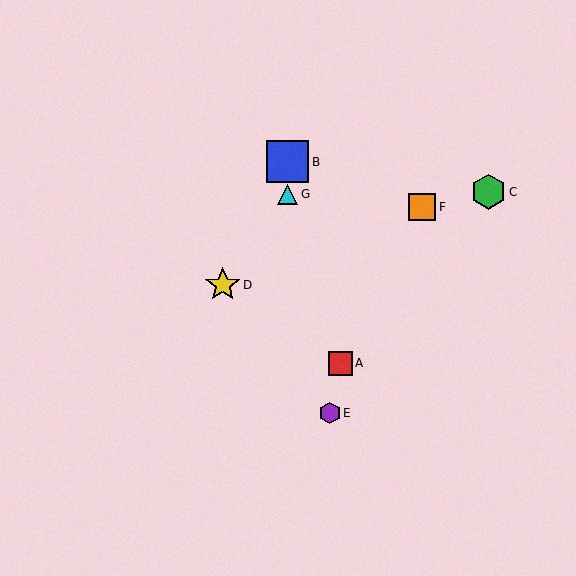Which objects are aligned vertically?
Objects B, G are aligned vertically.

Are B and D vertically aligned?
No, B is at x≈287 and D is at x≈223.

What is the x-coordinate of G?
Object G is at x≈287.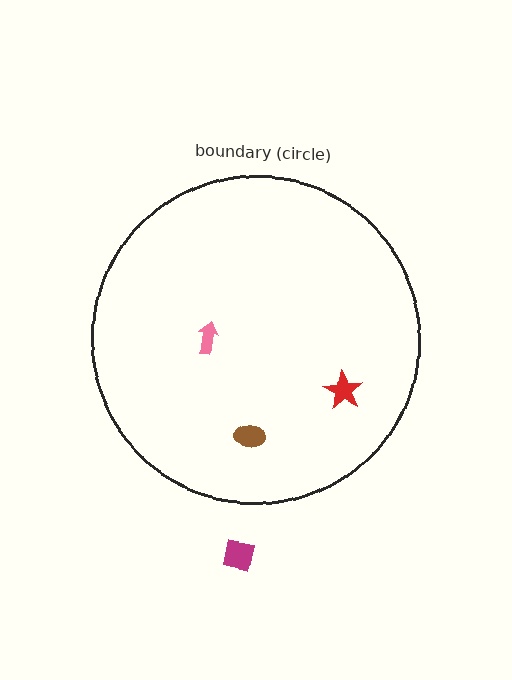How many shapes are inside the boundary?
3 inside, 1 outside.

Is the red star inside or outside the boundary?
Inside.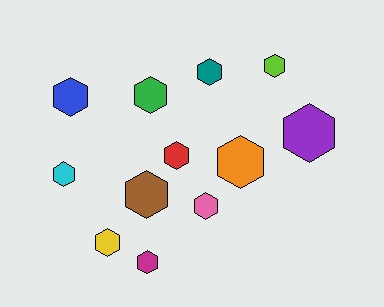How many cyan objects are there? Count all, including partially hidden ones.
There is 1 cyan object.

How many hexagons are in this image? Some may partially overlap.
There are 12 hexagons.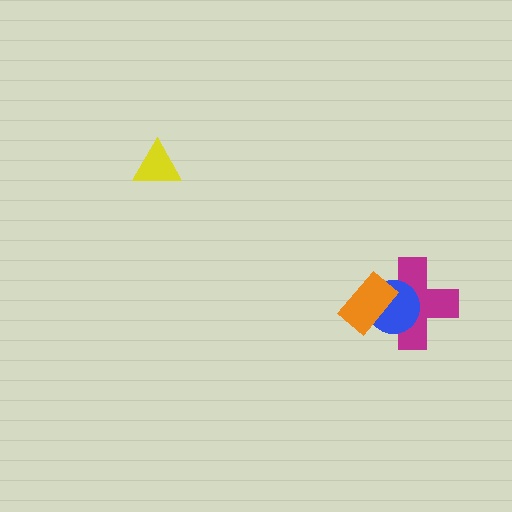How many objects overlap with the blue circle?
2 objects overlap with the blue circle.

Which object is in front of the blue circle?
The orange rectangle is in front of the blue circle.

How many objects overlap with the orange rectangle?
2 objects overlap with the orange rectangle.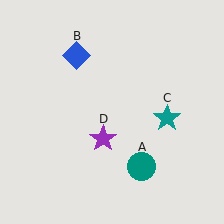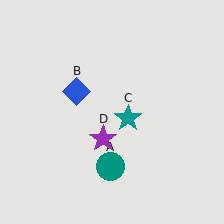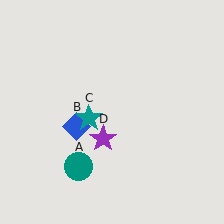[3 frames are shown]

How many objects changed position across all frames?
3 objects changed position: teal circle (object A), blue diamond (object B), teal star (object C).